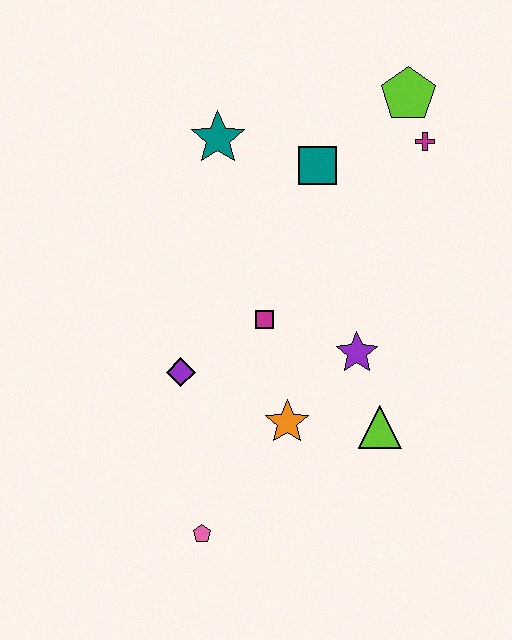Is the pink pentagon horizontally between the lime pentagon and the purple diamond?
Yes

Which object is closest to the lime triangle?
The purple star is closest to the lime triangle.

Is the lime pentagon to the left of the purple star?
No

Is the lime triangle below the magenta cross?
Yes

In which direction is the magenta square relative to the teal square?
The magenta square is below the teal square.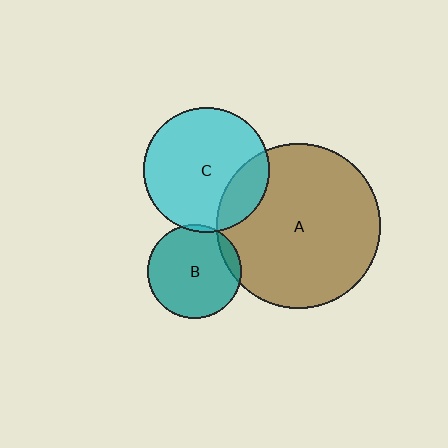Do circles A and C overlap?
Yes.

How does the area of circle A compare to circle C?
Approximately 1.7 times.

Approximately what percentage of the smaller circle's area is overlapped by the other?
Approximately 20%.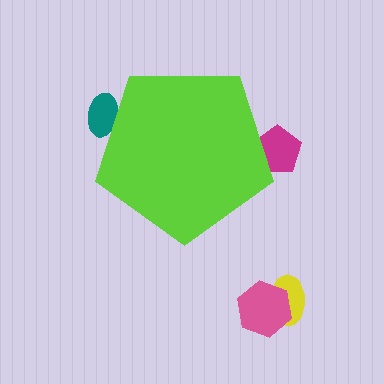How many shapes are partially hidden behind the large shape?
2 shapes are partially hidden.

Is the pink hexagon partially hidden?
No, the pink hexagon is fully visible.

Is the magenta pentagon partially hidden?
Yes, the magenta pentagon is partially hidden behind the lime pentagon.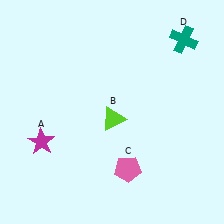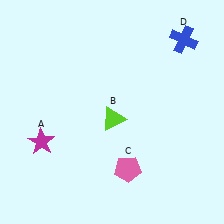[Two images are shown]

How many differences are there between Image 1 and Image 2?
There is 1 difference between the two images.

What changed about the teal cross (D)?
In Image 1, D is teal. In Image 2, it changed to blue.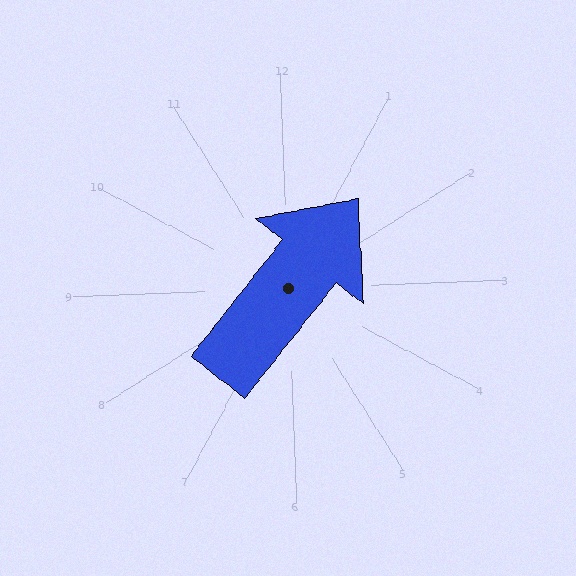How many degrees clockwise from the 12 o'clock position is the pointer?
Approximately 40 degrees.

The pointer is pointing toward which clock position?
Roughly 1 o'clock.